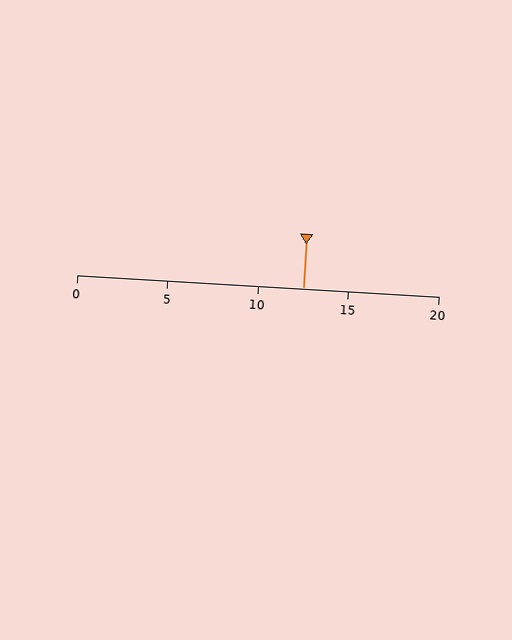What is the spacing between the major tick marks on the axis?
The major ticks are spaced 5 apart.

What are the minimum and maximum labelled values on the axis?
The axis runs from 0 to 20.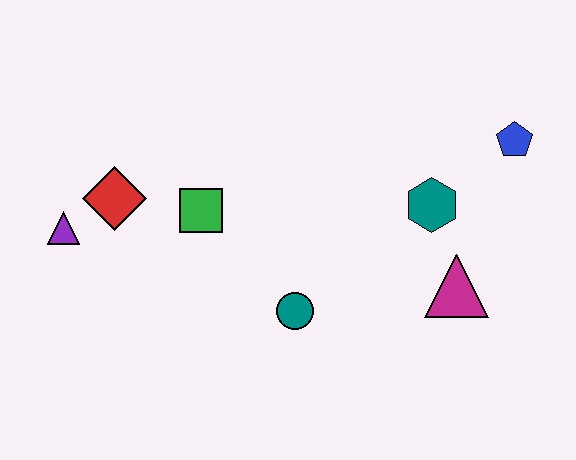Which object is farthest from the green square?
The blue pentagon is farthest from the green square.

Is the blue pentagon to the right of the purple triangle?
Yes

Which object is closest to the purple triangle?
The red diamond is closest to the purple triangle.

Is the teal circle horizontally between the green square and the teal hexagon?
Yes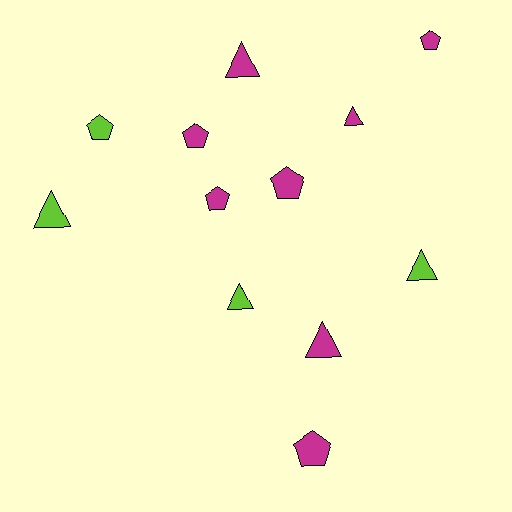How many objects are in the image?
There are 12 objects.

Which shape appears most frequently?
Triangle, with 6 objects.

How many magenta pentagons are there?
There are 5 magenta pentagons.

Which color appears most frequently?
Magenta, with 8 objects.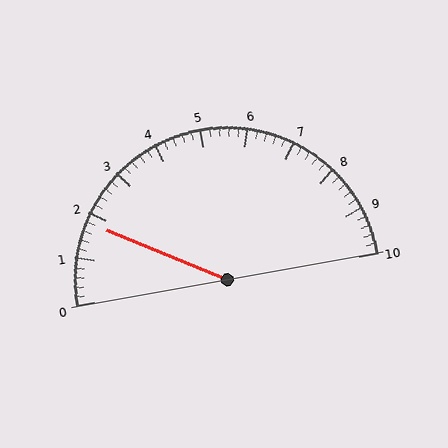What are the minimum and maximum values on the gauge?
The gauge ranges from 0 to 10.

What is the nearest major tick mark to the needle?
The nearest major tick mark is 2.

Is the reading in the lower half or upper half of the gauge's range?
The reading is in the lower half of the range (0 to 10).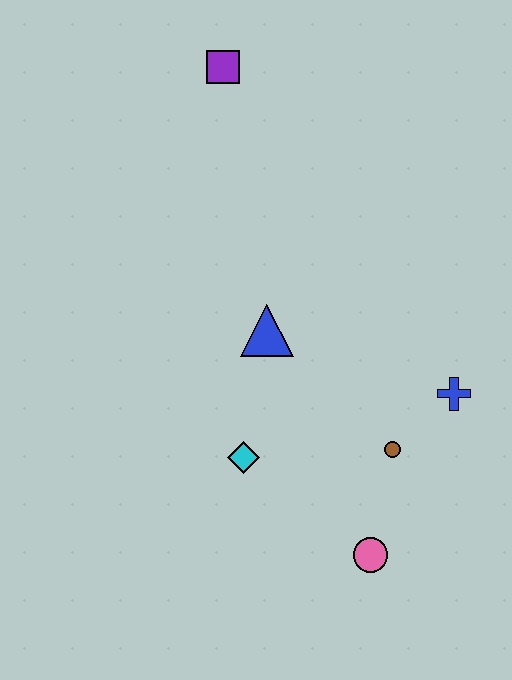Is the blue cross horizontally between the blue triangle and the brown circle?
No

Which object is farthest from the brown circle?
The purple square is farthest from the brown circle.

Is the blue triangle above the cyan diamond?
Yes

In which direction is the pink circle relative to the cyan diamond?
The pink circle is to the right of the cyan diamond.